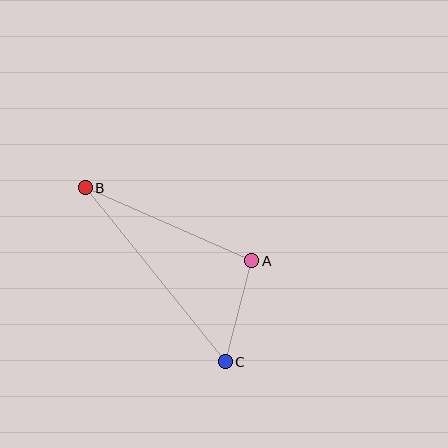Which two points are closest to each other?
Points A and C are closest to each other.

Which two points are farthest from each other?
Points B and C are farthest from each other.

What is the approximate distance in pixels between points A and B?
The distance between A and B is approximately 182 pixels.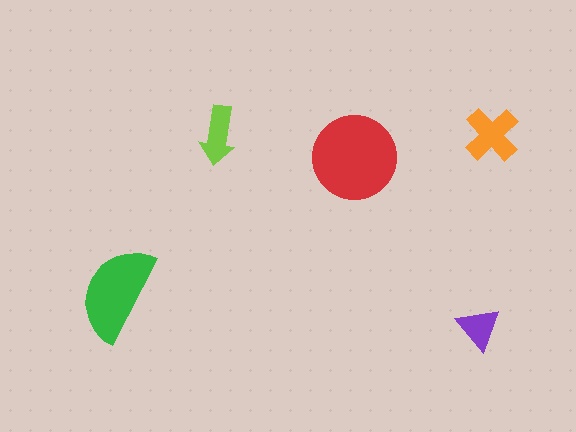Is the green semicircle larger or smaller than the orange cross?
Larger.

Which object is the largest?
The red circle.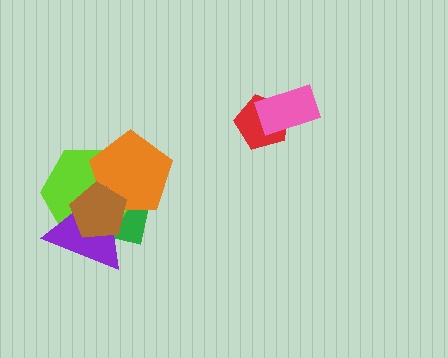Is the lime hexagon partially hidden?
Yes, it is partially covered by another shape.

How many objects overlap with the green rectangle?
4 objects overlap with the green rectangle.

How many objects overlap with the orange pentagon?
4 objects overlap with the orange pentagon.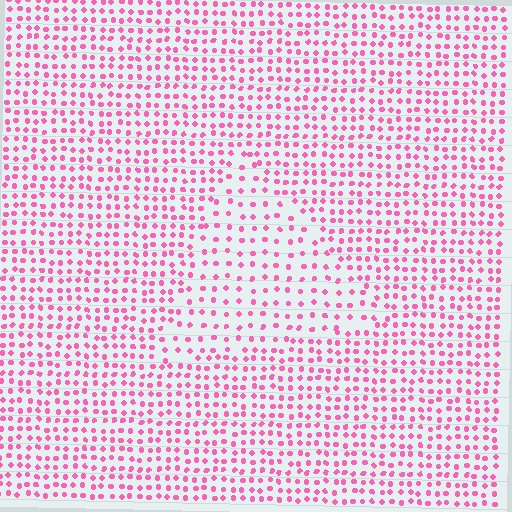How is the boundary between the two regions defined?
The boundary is defined by a change in element density (approximately 1.7x ratio). All elements are the same color, size, and shape.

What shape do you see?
I see a triangle.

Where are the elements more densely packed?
The elements are more densely packed outside the triangle boundary.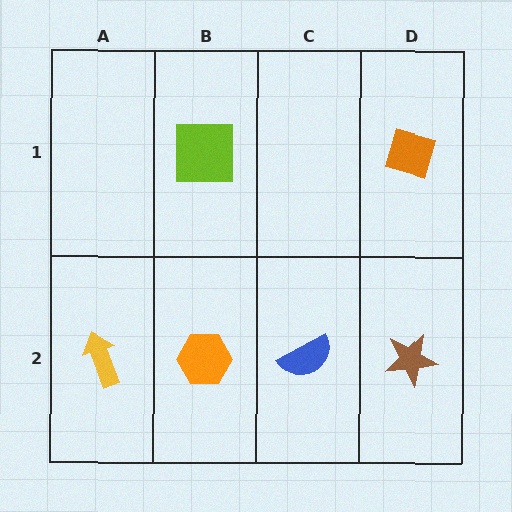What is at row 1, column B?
A lime square.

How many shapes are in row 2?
4 shapes.